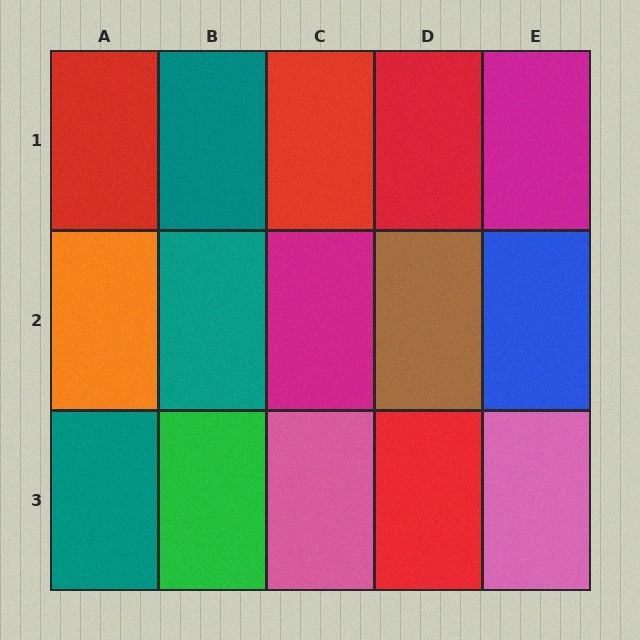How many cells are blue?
1 cell is blue.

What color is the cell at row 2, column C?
Magenta.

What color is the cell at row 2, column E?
Blue.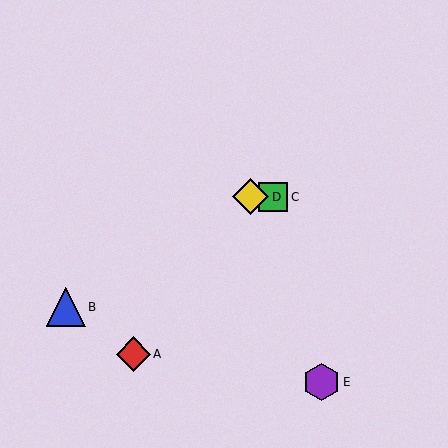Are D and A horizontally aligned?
No, D is at y≈197 and A is at y≈354.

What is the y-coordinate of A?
Object A is at y≈354.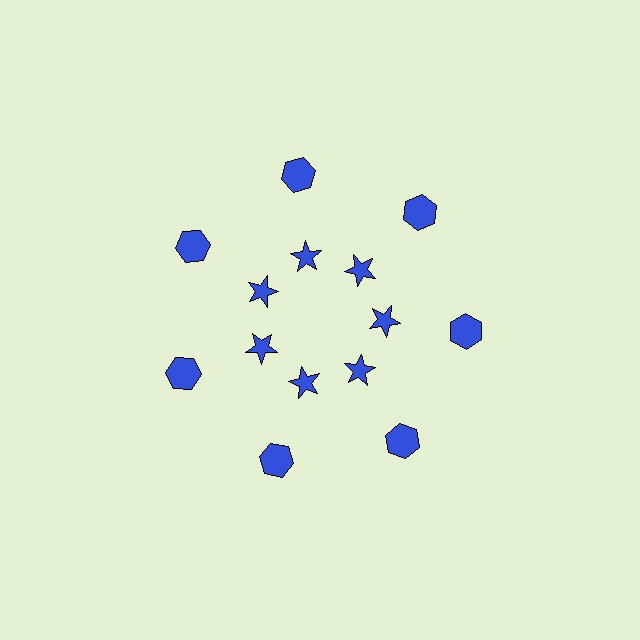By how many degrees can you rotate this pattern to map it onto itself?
The pattern maps onto itself every 51 degrees of rotation.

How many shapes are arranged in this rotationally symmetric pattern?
There are 14 shapes, arranged in 7 groups of 2.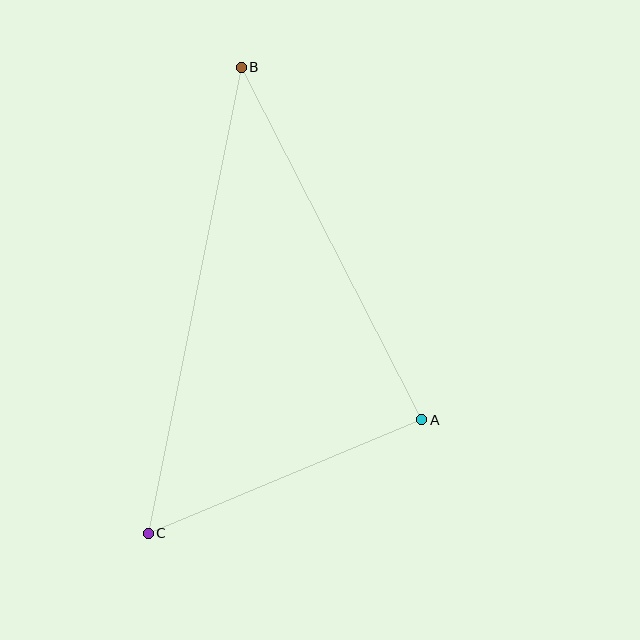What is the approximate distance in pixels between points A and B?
The distance between A and B is approximately 396 pixels.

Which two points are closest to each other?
Points A and C are closest to each other.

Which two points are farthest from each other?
Points B and C are farthest from each other.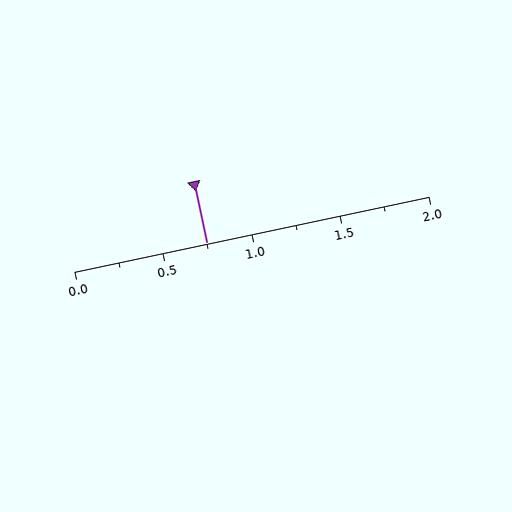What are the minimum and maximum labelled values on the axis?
The axis runs from 0.0 to 2.0.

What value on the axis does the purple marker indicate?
The marker indicates approximately 0.75.